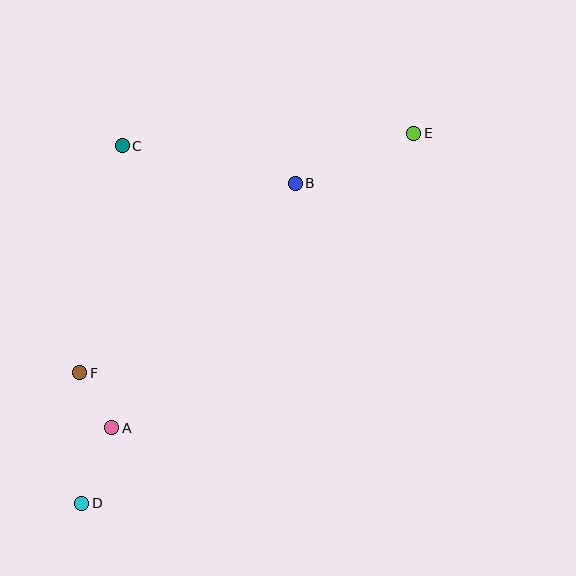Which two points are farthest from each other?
Points D and E are farthest from each other.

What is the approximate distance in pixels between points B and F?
The distance between B and F is approximately 287 pixels.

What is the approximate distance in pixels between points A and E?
The distance between A and E is approximately 421 pixels.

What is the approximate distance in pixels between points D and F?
The distance between D and F is approximately 131 pixels.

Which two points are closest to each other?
Points A and F are closest to each other.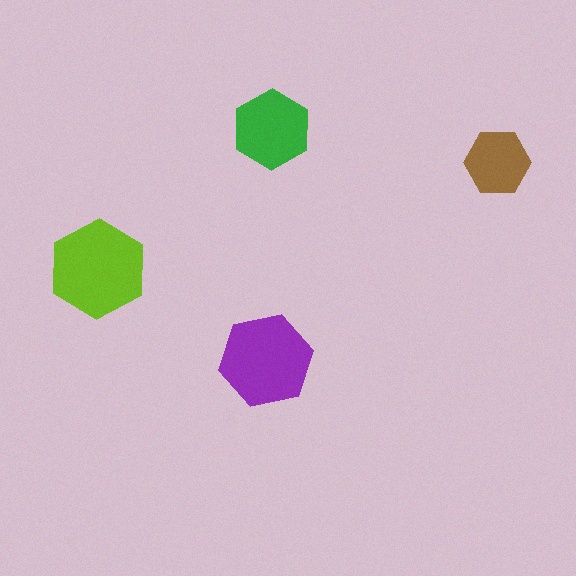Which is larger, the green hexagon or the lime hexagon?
The lime one.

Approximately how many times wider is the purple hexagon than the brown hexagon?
About 1.5 times wider.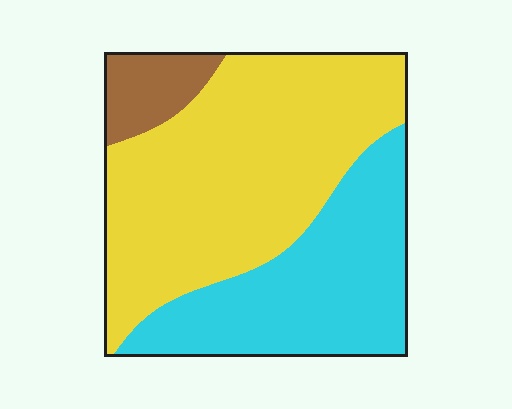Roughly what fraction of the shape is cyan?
Cyan covers roughly 35% of the shape.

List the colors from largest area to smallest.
From largest to smallest: yellow, cyan, brown.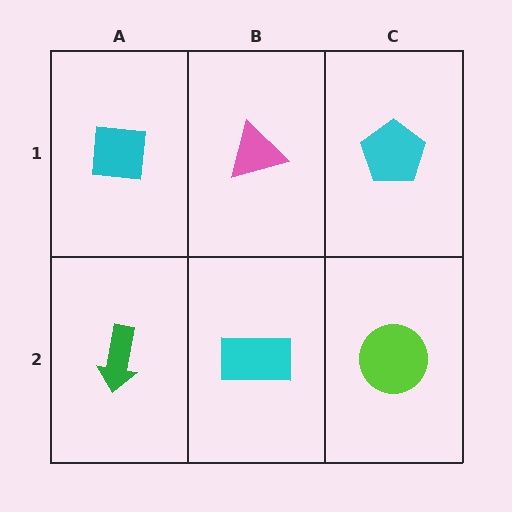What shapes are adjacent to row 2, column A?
A cyan square (row 1, column A), a cyan rectangle (row 2, column B).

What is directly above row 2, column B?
A pink triangle.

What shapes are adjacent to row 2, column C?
A cyan pentagon (row 1, column C), a cyan rectangle (row 2, column B).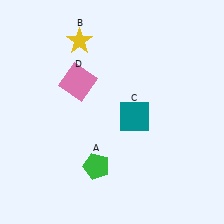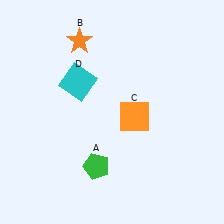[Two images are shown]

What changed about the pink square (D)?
In Image 1, D is pink. In Image 2, it changed to cyan.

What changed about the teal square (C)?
In Image 1, C is teal. In Image 2, it changed to orange.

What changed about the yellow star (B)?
In Image 1, B is yellow. In Image 2, it changed to orange.